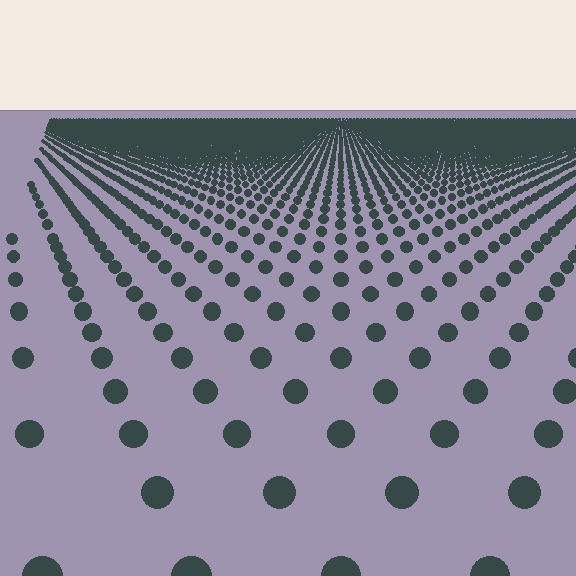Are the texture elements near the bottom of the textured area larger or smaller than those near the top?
Larger. Near the bottom, elements are closer to the viewer and appear at a bigger on-screen size.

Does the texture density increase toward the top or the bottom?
Density increases toward the top.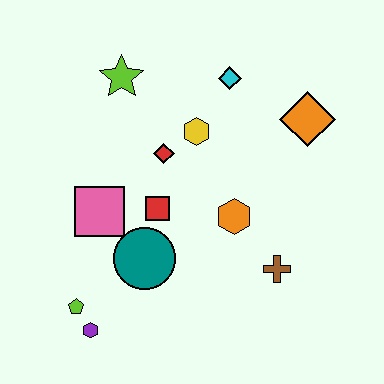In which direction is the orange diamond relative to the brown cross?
The orange diamond is above the brown cross.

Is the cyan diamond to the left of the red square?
No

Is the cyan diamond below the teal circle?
No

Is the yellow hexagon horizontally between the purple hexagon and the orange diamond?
Yes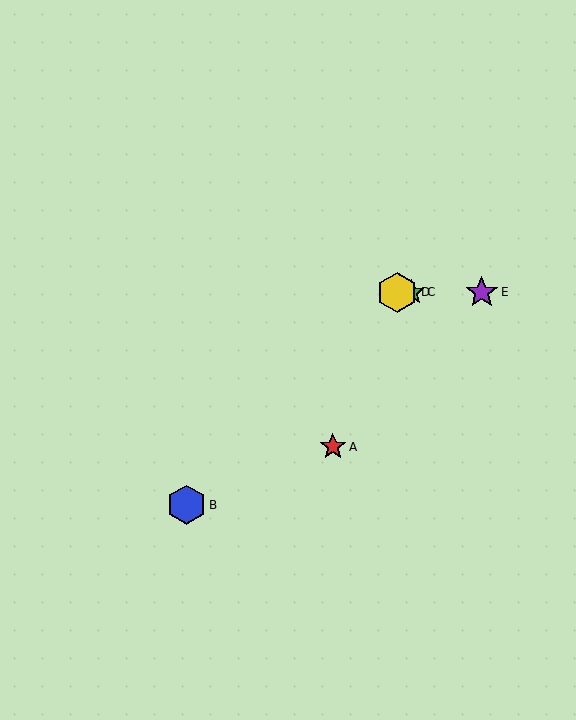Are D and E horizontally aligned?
Yes, both are at y≈292.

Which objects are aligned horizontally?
Objects C, D, E are aligned horizontally.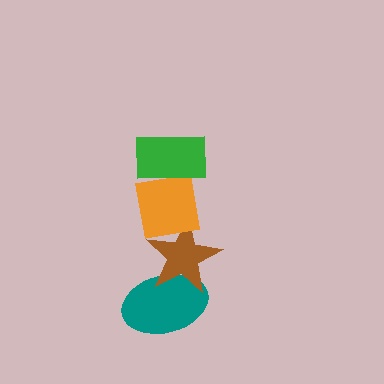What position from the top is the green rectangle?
The green rectangle is 1st from the top.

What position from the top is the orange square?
The orange square is 2nd from the top.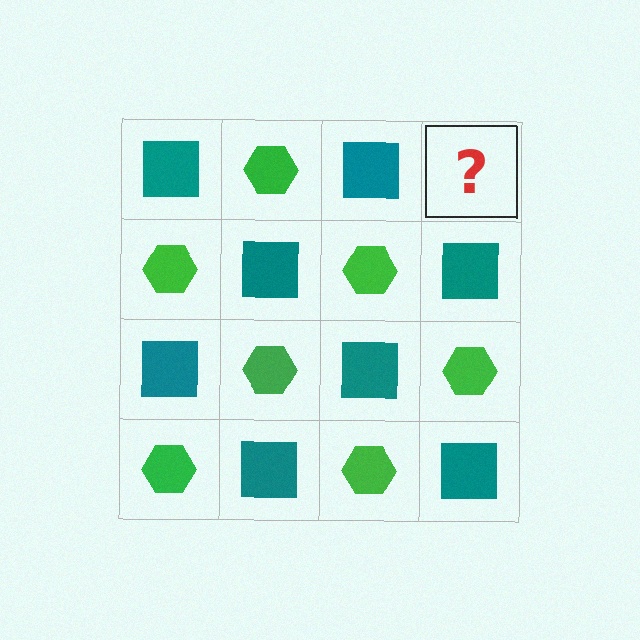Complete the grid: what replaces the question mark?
The question mark should be replaced with a green hexagon.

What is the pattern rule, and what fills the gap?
The rule is that it alternates teal square and green hexagon in a checkerboard pattern. The gap should be filled with a green hexagon.